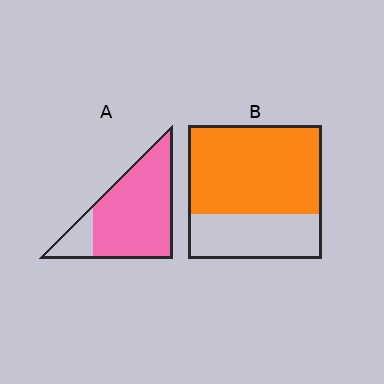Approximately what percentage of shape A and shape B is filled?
A is approximately 85% and B is approximately 65%.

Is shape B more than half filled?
Yes.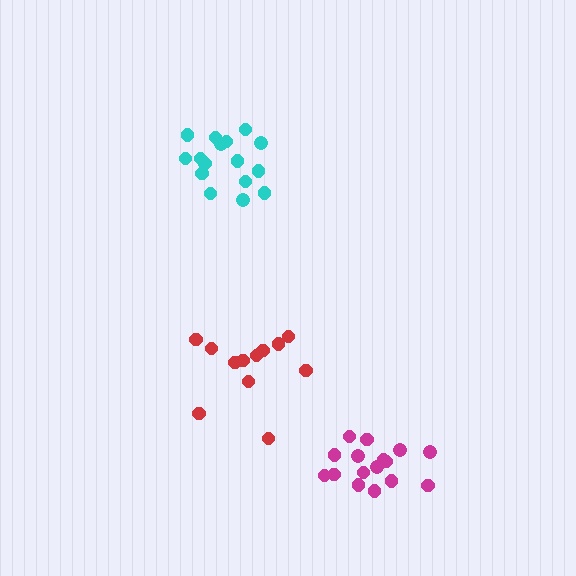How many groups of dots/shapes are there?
There are 3 groups.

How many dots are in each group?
Group 1: 16 dots, Group 2: 12 dots, Group 3: 17 dots (45 total).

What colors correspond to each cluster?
The clusters are colored: magenta, red, cyan.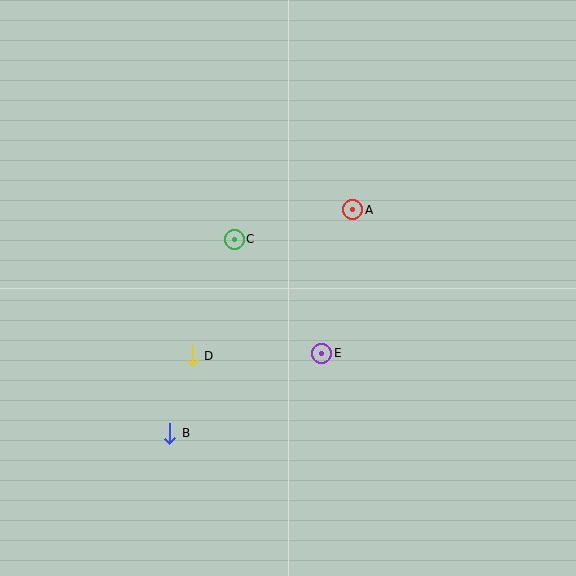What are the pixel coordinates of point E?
Point E is at (322, 353).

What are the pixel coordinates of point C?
Point C is at (234, 239).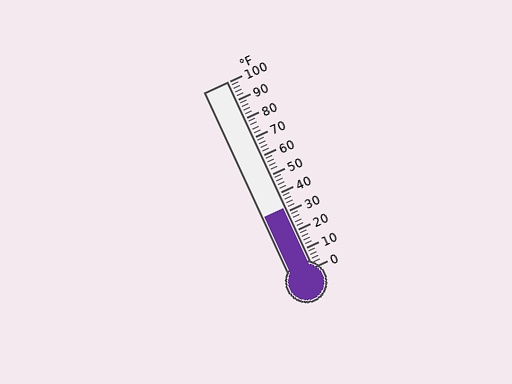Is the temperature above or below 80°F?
The temperature is below 80°F.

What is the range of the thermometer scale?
The thermometer scale ranges from 0°F to 100°F.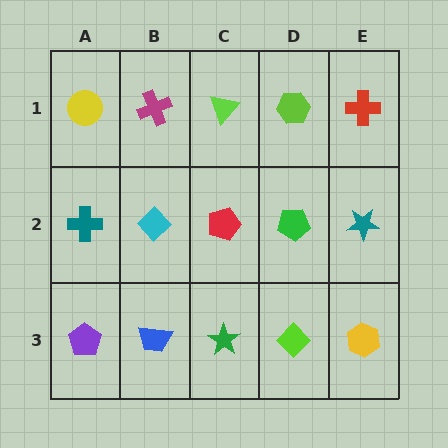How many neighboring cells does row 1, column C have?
3.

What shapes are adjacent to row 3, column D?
A green pentagon (row 2, column D), a green star (row 3, column C), a yellow hexagon (row 3, column E).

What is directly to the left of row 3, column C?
A blue trapezoid.